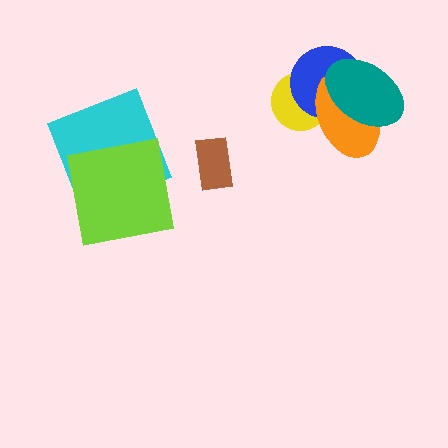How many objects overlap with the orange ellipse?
3 objects overlap with the orange ellipse.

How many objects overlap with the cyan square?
1 object overlaps with the cyan square.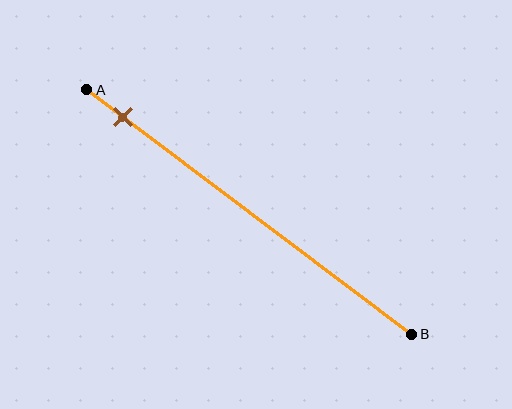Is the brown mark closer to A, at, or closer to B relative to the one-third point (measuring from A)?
The brown mark is closer to point A than the one-third point of segment AB.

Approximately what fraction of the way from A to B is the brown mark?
The brown mark is approximately 10% of the way from A to B.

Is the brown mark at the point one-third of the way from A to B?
No, the mark is at about 10% from A, not at the 33% one-third point.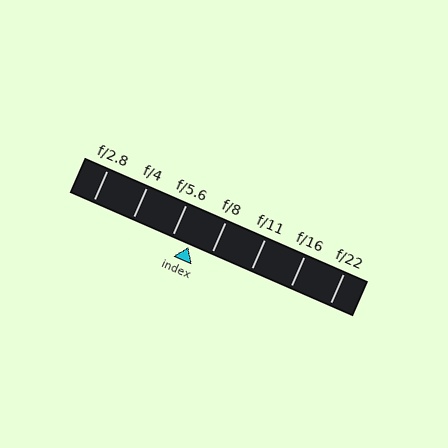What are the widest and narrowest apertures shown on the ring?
The widest aperture shown is f/2.8 and the narrowest is f/22.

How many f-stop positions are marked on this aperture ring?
There are 7 f-stop positions marked.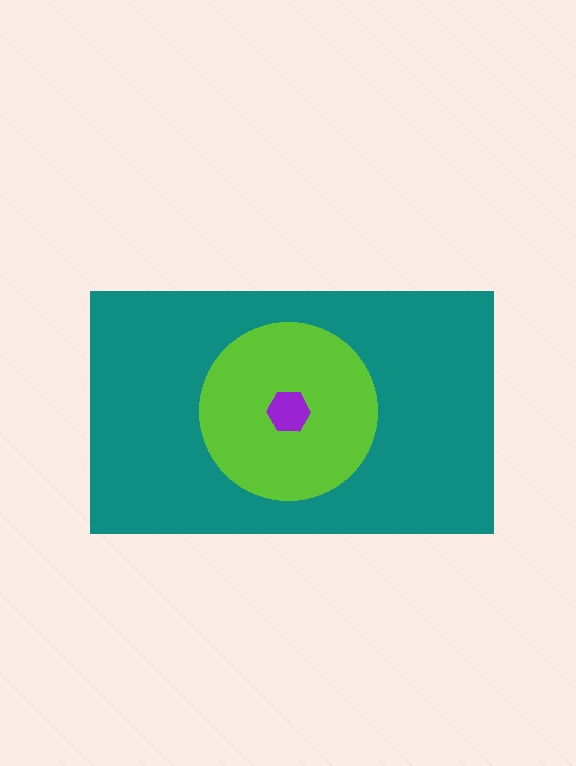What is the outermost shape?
The teal rectangle.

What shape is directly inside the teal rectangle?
The lime circle.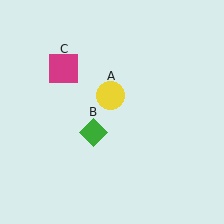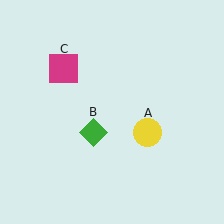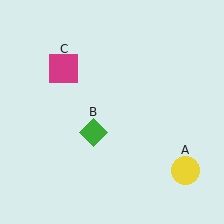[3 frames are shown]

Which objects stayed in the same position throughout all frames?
Green diamond (object B) and magenta square (object C) remained stationary.